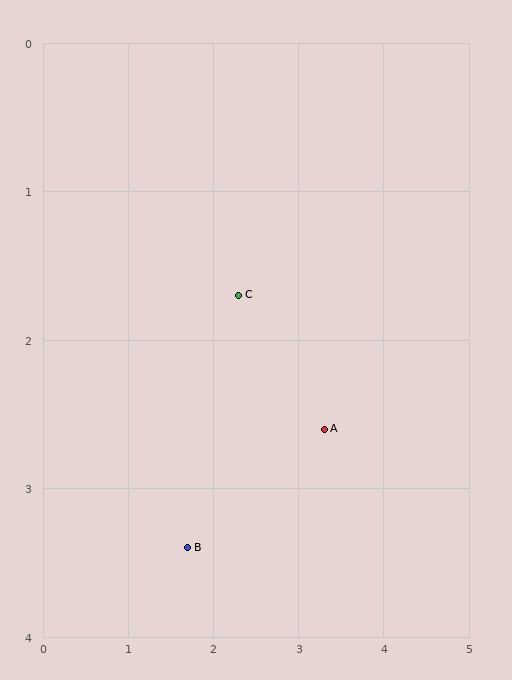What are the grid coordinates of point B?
Point B is at approximately (1.7, 3.4).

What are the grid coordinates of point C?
Point C is at approximately (2.3, 1.7).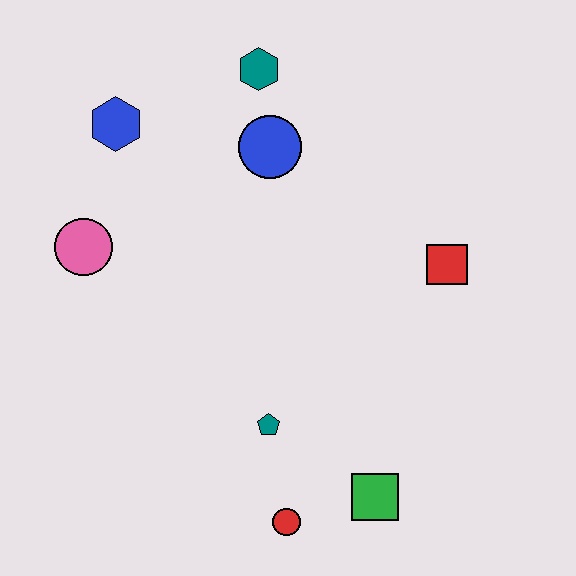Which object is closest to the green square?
The red circle is closest to the green square.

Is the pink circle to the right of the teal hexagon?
No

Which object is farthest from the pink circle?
The green square is farthest from the pink circle.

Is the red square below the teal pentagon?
No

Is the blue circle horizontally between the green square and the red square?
No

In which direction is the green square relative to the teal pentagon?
The green square is to the right of the teal pentagon.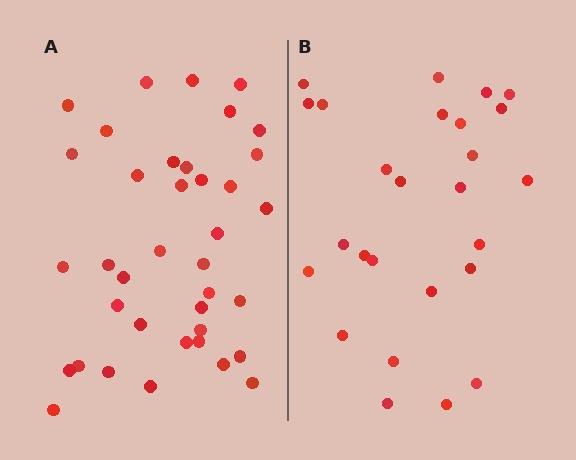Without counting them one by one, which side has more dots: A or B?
Region A (the left region) has more dots.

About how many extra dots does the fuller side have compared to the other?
Region A has roughly 12 or so more dots than region B.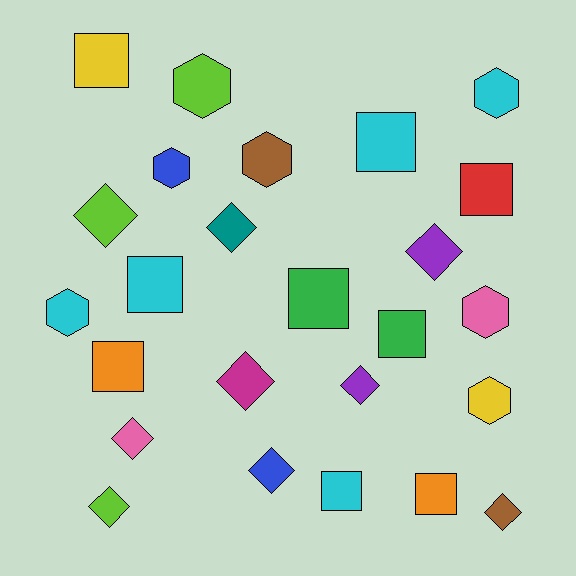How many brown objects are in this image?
There are 2 brown objects.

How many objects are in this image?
There are 25 objects.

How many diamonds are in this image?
There are 9 diamonds.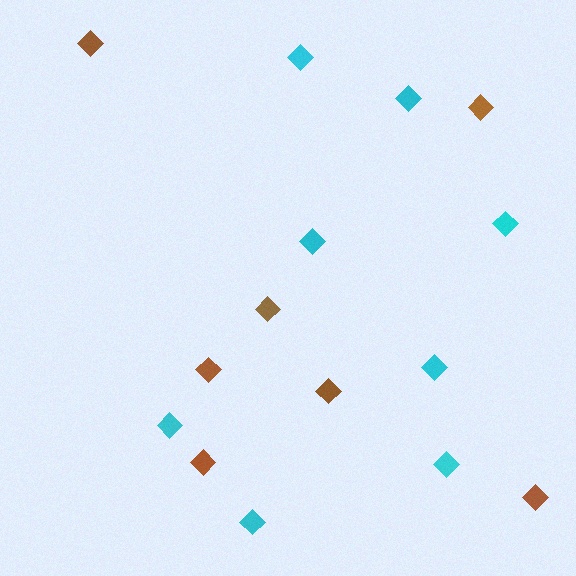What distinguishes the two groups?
There are 2 groups: one group of cyan diamonds (8) and one group of brown diamonds (7).